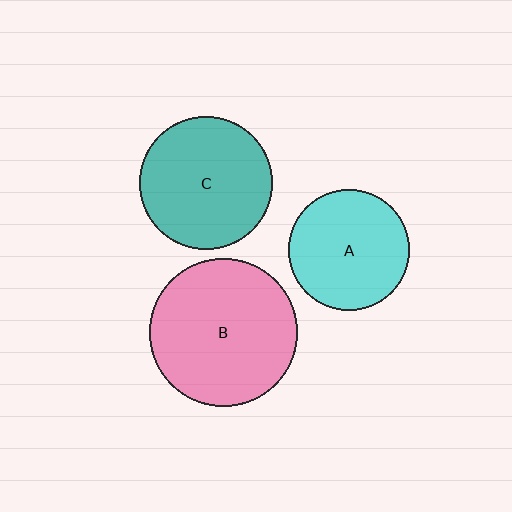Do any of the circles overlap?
No, none of the circles overlap.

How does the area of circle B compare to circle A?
Approximately 1.5 times.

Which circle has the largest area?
Circle B (pink).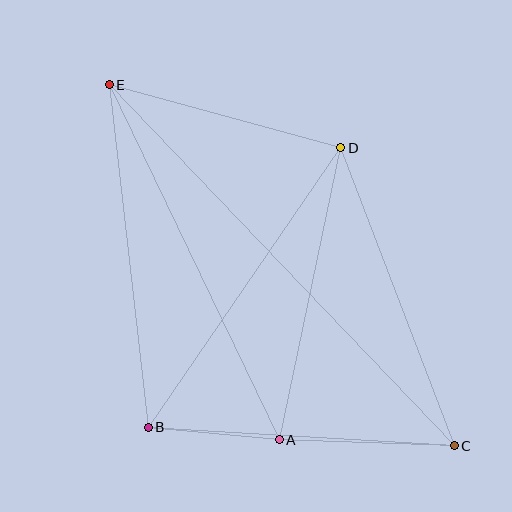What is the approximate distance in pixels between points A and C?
The distance between A and C is approximately 175 pixels.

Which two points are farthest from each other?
Points C and E are farthest from each other.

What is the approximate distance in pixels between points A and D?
The distance between A and D is approximately 298 pixels.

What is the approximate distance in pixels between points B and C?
The distance between B and C is approximately 307 pixels.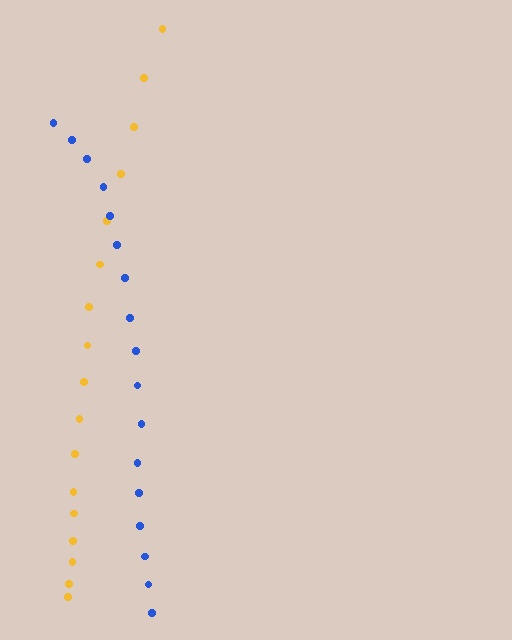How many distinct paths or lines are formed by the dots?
There are 2 distinct paths.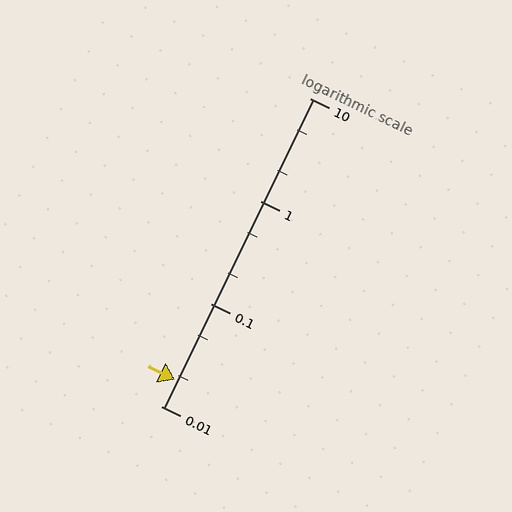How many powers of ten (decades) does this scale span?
The scale spans 3 decades, from 0.01 to 10.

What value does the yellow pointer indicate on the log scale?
The pointer indicates approximately 0.018.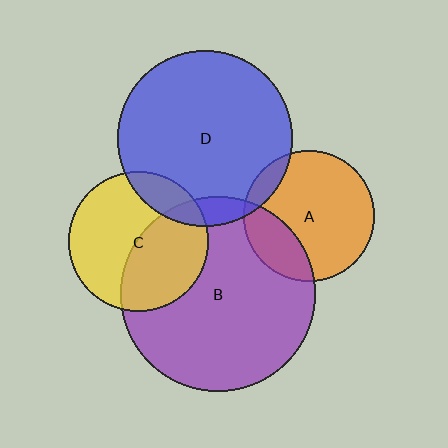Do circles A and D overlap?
Yes.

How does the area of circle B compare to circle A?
Approximately 2.2 times.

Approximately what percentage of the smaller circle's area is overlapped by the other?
Approximately 10%.